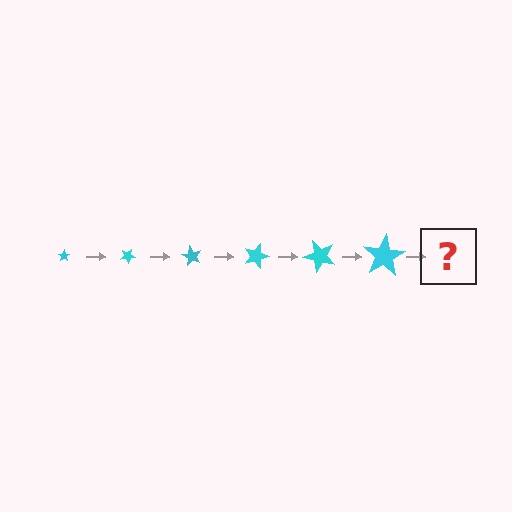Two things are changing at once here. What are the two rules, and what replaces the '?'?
The two rules are that the star grows larger each step and it rotates 30 degrees each step. The '?' should be a star, larger than the previous one and rotated 180 degrees from the start.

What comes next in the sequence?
The next element should be a star, larger than the previous one and rotated 180 degrees from the start.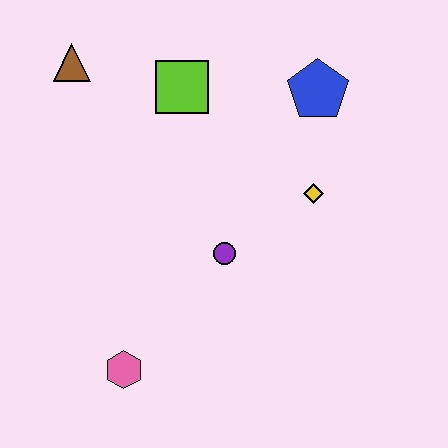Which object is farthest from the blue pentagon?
The pink hexagon is farthest from the blue pentagon.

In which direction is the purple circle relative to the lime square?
The purple circle is below the lime square.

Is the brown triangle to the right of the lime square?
No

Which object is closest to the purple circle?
The yellow diamond is closest to the purple circle.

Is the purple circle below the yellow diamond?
Yes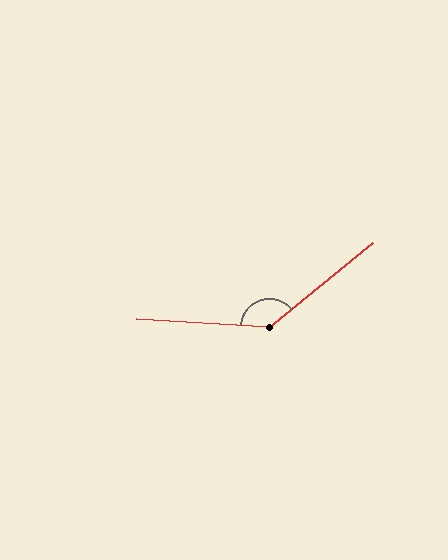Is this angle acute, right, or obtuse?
It is obtuse.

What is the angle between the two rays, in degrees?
Approximately 138 degrees.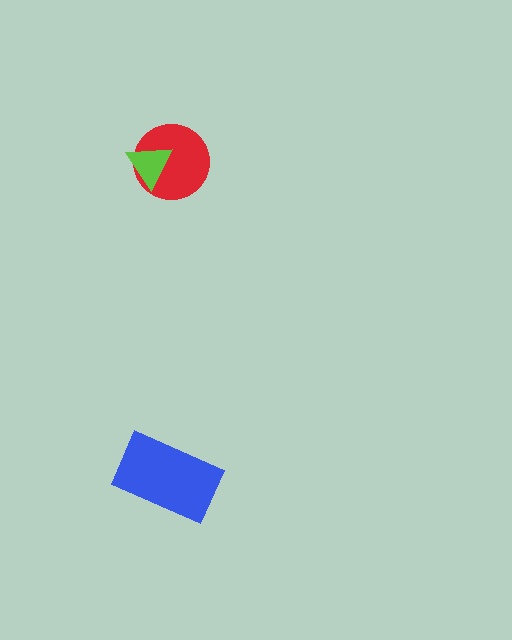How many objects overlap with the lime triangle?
1 object overlaps with the lime triangle.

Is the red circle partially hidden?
Yes, it is partially covered by another shape.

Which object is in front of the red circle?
The lime triangle is in front of the red circle.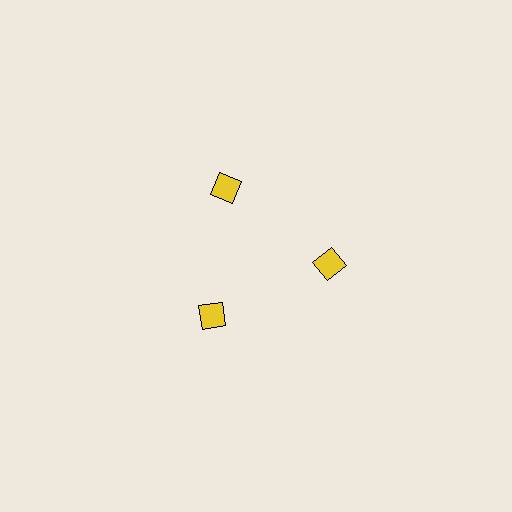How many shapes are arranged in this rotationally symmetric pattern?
There are 3 shapes, arranged in 3 groups of 1.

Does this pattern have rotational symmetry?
Yes, this pattern has 3-fold rotational symmetry. It looks the same after rotating 120 degrees around the center.